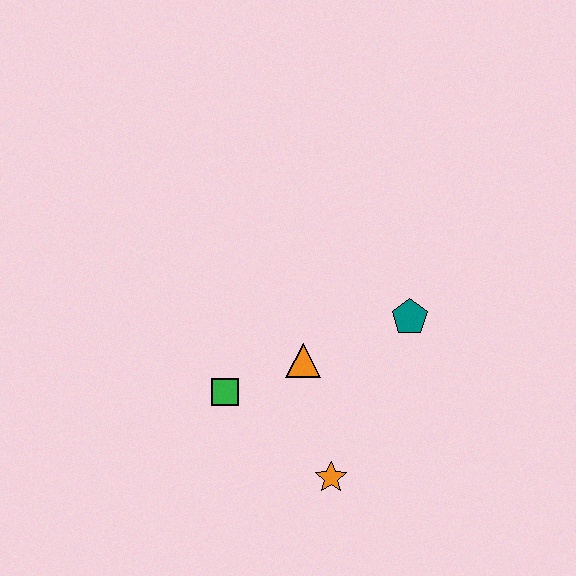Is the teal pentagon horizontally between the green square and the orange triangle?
No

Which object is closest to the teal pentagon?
The orange triangle is closest to the teal pentagon.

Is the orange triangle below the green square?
No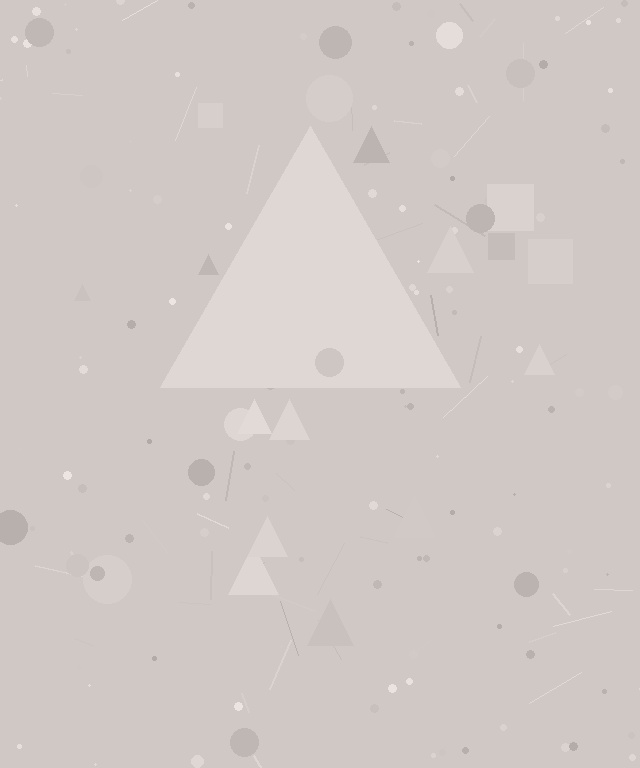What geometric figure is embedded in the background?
A triangle is embedded in the background.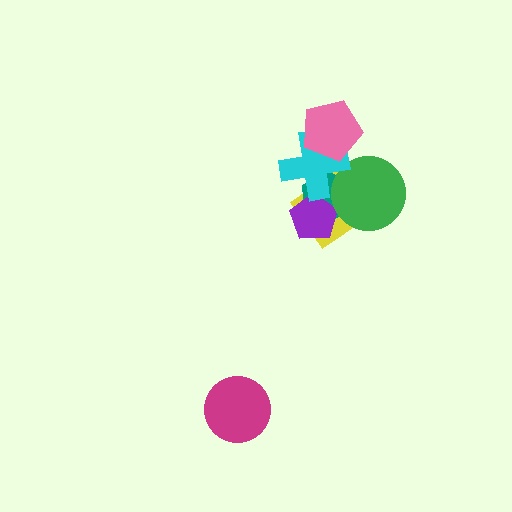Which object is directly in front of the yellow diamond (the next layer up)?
The teal hexagon is directly in front of the yellow diamond.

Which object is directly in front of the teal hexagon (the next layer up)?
The purple pentagon is directly in front of the teal hexagon.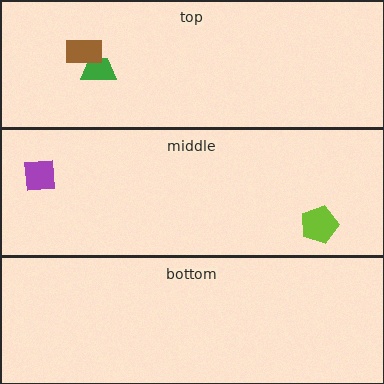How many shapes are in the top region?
2.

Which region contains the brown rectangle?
The top region.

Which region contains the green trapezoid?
The top region.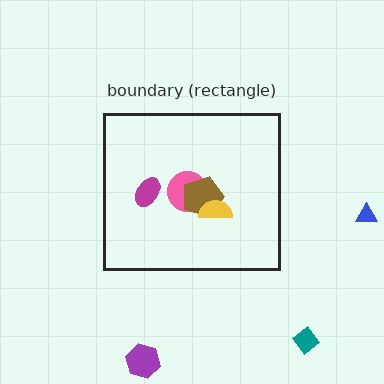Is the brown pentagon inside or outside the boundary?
Inside.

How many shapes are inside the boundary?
4 inside, 3 outside.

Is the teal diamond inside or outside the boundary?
Outside.